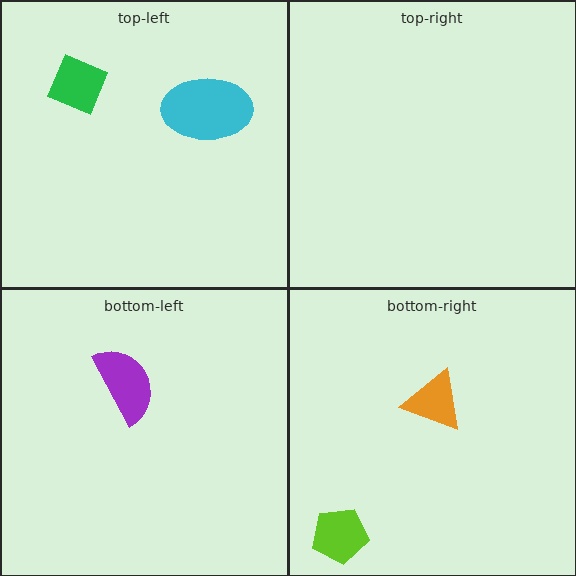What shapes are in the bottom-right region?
The orange triangle, the lime pentagon.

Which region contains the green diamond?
The top-left region.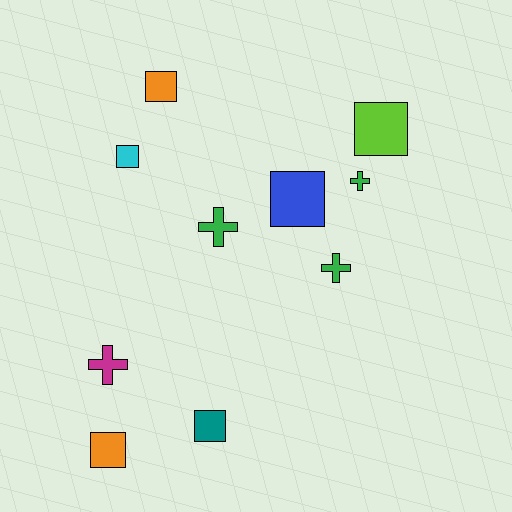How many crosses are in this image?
There are 4 crosses.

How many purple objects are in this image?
There are no purple objects.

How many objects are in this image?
There are 10 objects.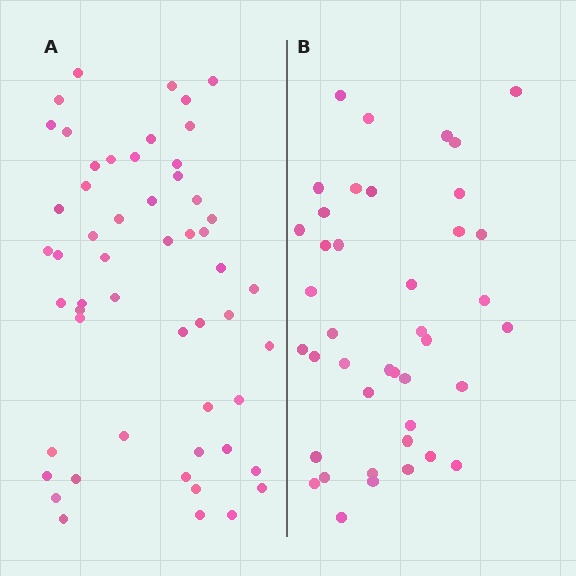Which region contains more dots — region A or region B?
Region A (the left region) has more dots.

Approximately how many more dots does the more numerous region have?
Region A has approximately 15 more dots than region B.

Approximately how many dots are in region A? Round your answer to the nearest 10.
About 50 dots. (The exact count is 54, which rounds to 50.)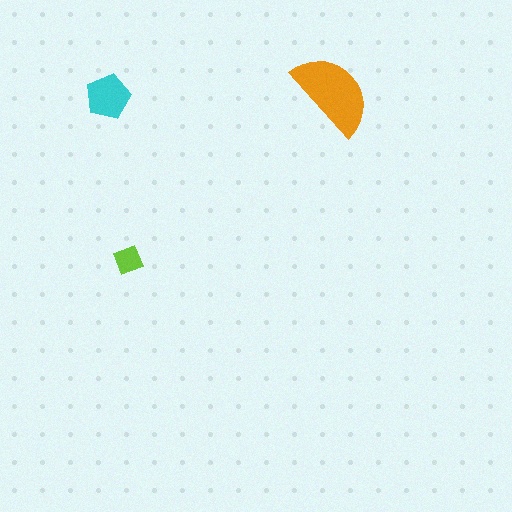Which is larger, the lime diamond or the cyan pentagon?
The cyan pentagon.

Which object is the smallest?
The lime diamond.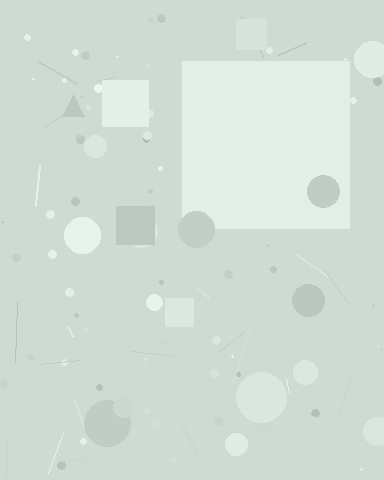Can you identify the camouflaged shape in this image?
The camouflaged shape is a square.